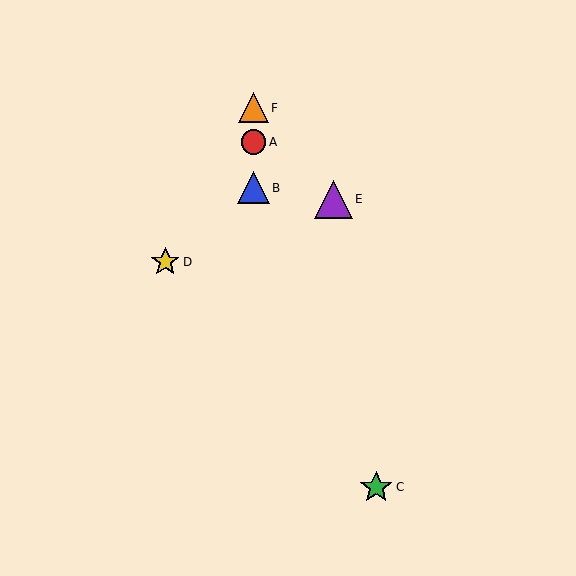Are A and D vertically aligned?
No, A is at x≈253 and D is at x≈165.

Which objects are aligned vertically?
Objects A, B, F are aligned vertically.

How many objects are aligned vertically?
3 objects (A, B, F) are aligned vertically.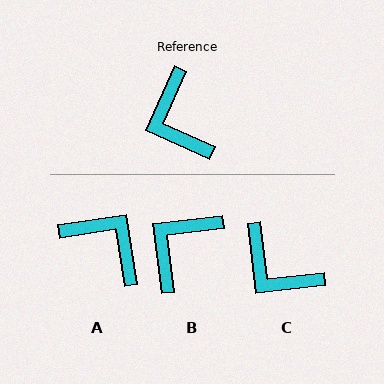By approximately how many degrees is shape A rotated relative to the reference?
Approximately 147 degrees clockwise.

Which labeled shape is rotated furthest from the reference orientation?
A, about 147 degrees away.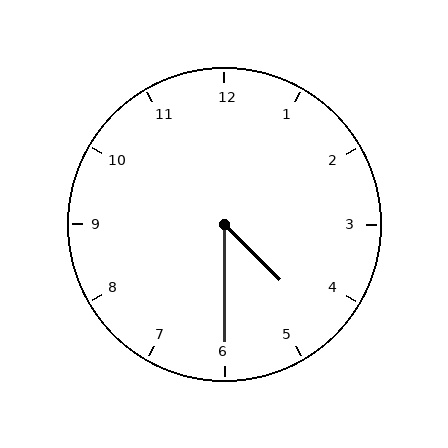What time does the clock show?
4:30.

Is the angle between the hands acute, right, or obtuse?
It is acute.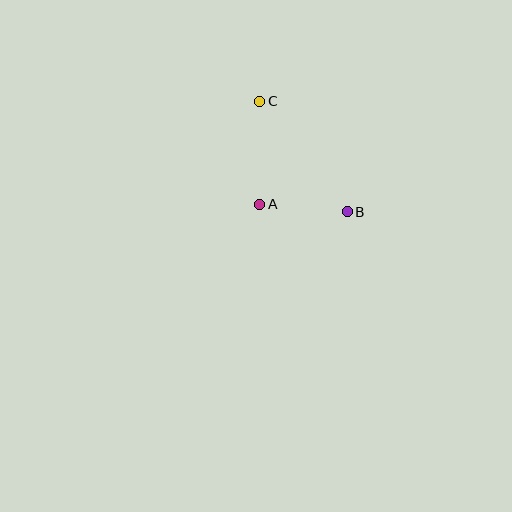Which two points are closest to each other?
Points A and B are closest to each other.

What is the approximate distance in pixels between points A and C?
The distance between A and C is approximately 103 pixels.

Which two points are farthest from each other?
Points B and C are farthest from each other.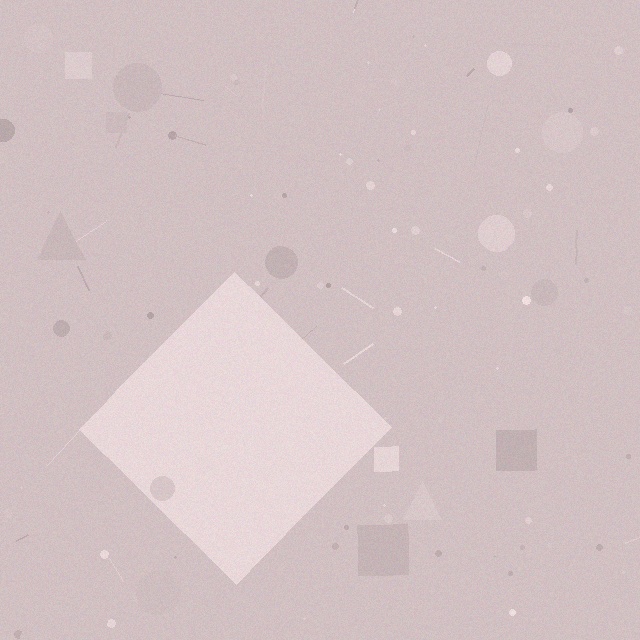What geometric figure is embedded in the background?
A diamond is embedded in the background.